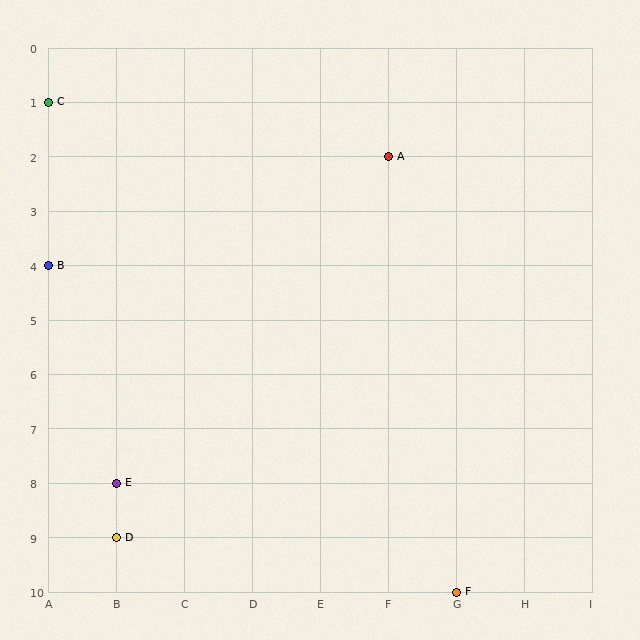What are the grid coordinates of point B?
Point B is at grid coordinates (A, 4).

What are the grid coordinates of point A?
Point A is at grid coordinates (F, 2).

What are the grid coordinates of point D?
Point D is at grid coordinates (B, 9).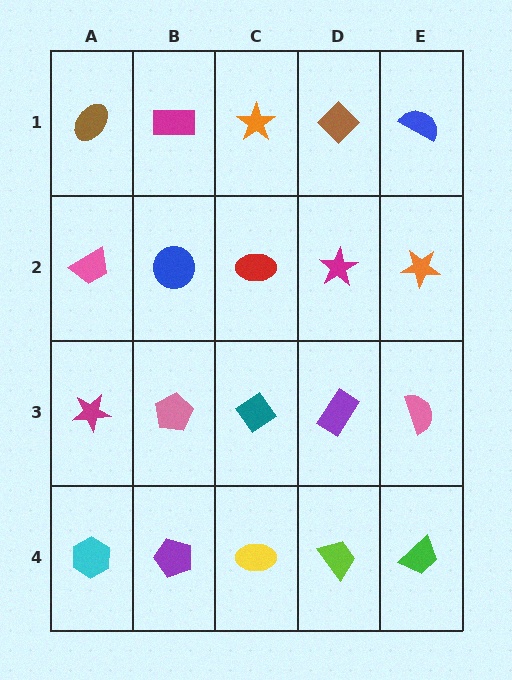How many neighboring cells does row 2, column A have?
3.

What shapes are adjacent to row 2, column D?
A brown diamond (row 1, column D), a purple rectangle (row 3, column D), a red ellipse (row 2, column C), an orange star (row 2, column E).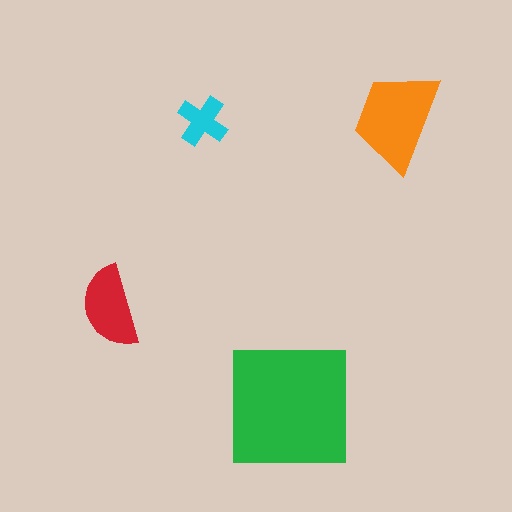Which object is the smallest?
The cyan cross.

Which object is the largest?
The green square.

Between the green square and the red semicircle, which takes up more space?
The green square.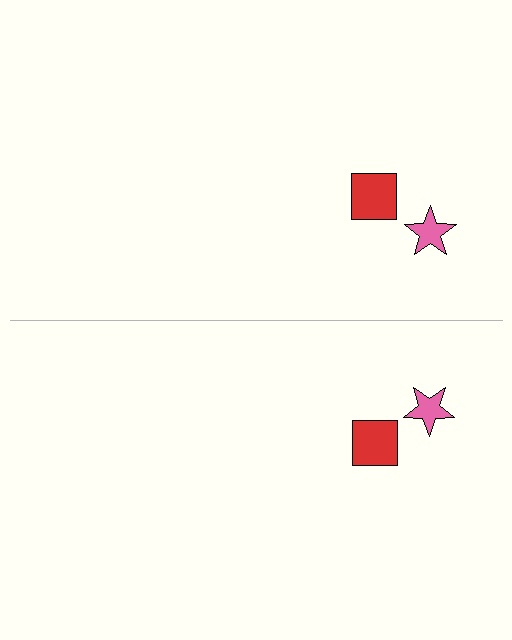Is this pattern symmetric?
Yes, this pattern has bilateral (reflection) symmetry.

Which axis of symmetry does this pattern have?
The pattern has a horizontal axis of symmetry running through the center of the image.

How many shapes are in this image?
There are 4 shapes in this image.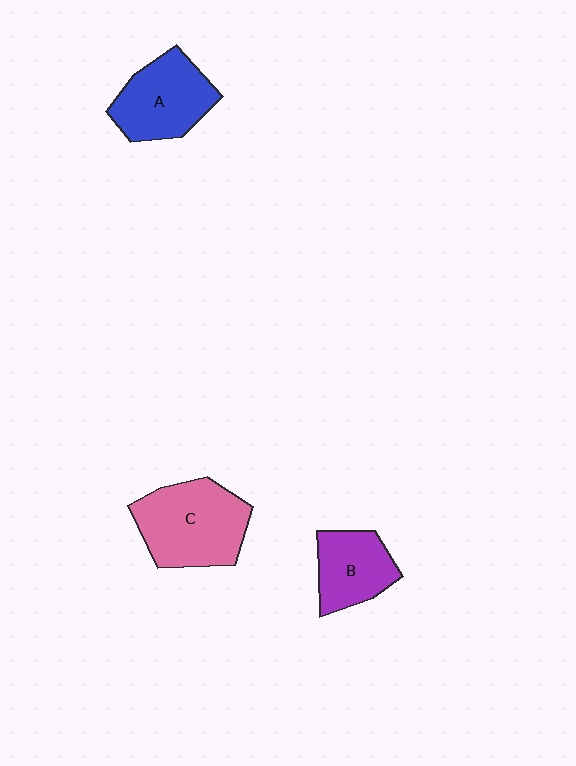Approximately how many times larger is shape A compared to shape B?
Approximately 1.3 times.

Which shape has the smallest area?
Shape B (purple).